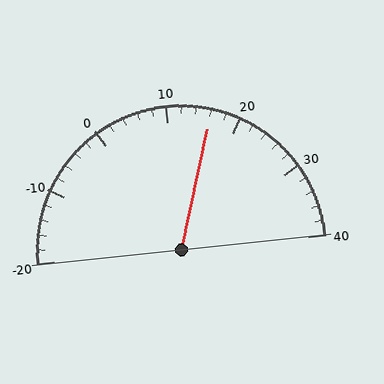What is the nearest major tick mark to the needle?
The nearest major tick mark is 20.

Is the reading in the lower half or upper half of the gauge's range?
The reading is in the upper half of the range (-20 to 40).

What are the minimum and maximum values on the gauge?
The gauge ranges from -20 to 40.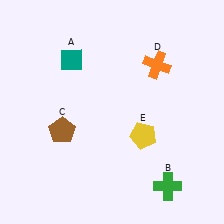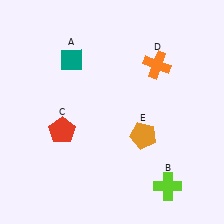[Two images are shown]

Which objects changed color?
B changed from green to lime. C changed from brown to red. E changed from yellow to orange.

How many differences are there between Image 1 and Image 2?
There are 3 differences between the two images.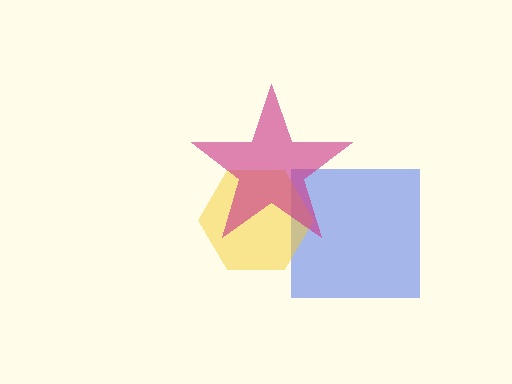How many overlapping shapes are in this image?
There are 3 overlapping shapes in the image.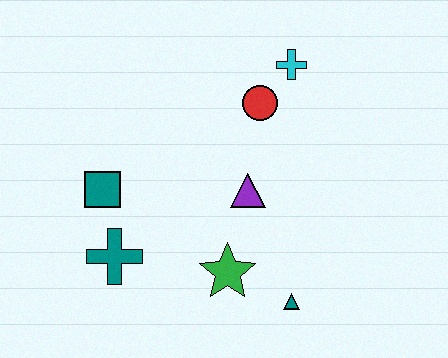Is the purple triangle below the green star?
No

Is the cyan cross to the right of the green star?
Yes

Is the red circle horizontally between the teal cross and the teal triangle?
Yes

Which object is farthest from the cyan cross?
The teal cross is farthest from the cyan cross.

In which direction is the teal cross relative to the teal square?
The teal cross is below the teal square.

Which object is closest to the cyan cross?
The red circle is closest to the cyan cross.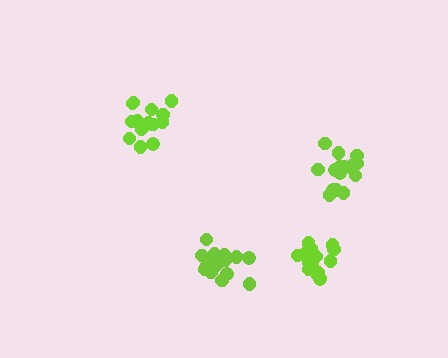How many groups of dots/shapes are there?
There are 4 groups.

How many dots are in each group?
Group 1: 19 dots, Group 2: 15 dots, Group 3: 17 dots, Group 4: 17 dots (68 total).